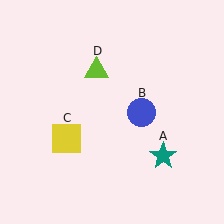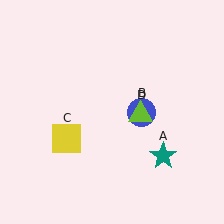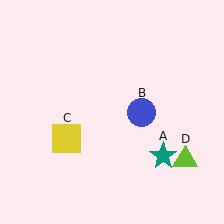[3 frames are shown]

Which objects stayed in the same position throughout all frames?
Teal star (object A) and blue circle (object B) and yellow square (object C) remained stationary.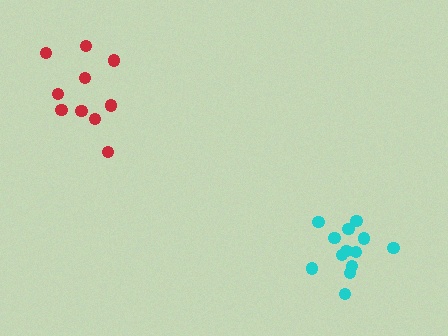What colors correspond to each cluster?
The clusters are colored: cyan, red.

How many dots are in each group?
Group 1: 13 dots, Group 2: 10 dots (23 total).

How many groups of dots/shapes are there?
There are 2 groups.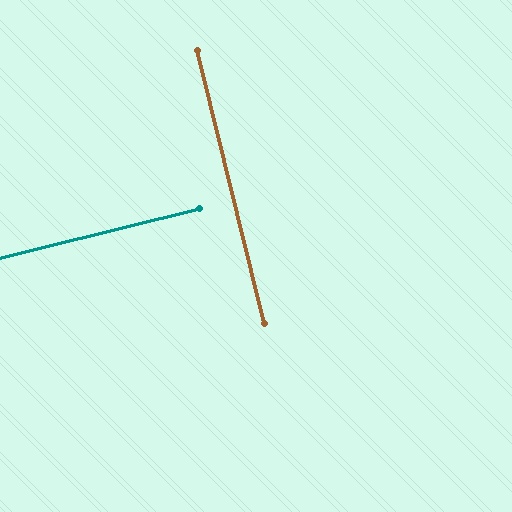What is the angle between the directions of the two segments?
Approximately 90 degrees.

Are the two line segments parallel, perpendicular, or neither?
Perpendicular — they meet at approximately 90°.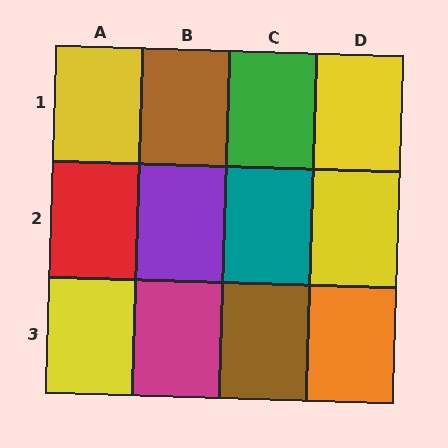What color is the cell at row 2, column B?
Purple.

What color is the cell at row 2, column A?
Red.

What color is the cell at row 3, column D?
Orange.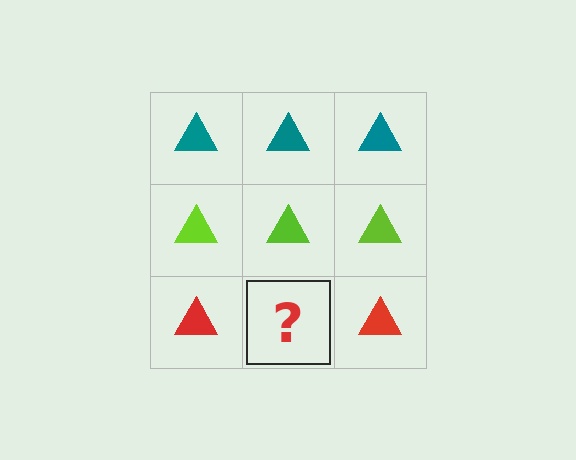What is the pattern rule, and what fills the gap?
The rule is that each row has a consistent color. The gap should be filled with a red triangle.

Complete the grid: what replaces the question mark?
The question mark should be replaced with a red triangle.